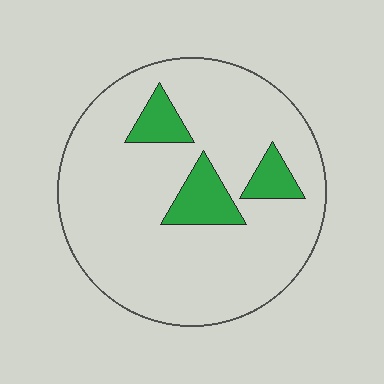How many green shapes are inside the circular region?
3.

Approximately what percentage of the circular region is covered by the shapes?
Approximately 15%.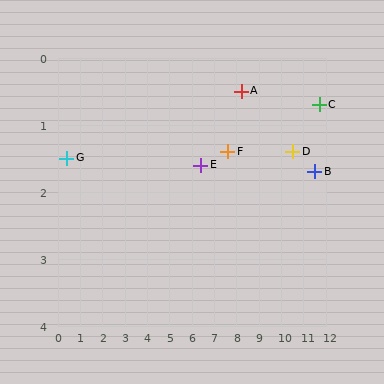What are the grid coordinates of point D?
Point D is at approximately (10.5, 1.4).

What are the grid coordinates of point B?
Point B is at approximately (11.5, 1.7).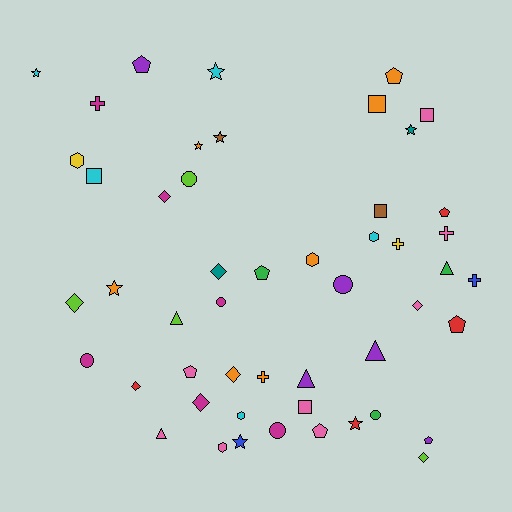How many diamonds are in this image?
There are 8 diamonds.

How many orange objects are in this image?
There are 7 orange objects.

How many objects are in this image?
There are 50 objects.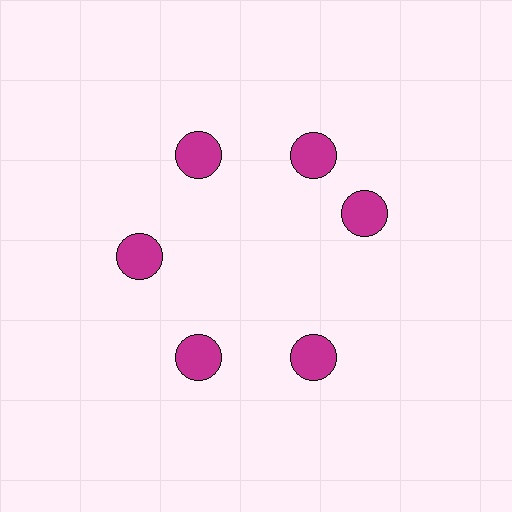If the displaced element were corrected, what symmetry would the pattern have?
It would have 6-fold rotational symmetry — the pattern would map onto itself every 60 degrees.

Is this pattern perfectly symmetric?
No. The 6 magenta circles are arranged in a ring, but one element near the 3 o'clock position is rotated out of alignment along the ring, breaking the 6-fold rotational symmetry.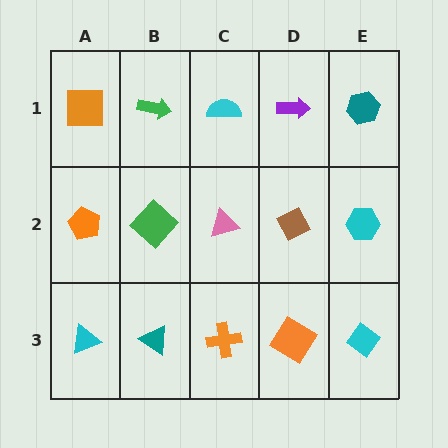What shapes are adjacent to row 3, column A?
An orange pentagon (row 2, column A), a teal triangle (row 3, column B).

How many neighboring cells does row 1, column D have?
3.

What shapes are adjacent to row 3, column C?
A pink triangle (row 2, column C), a teal triangle (row 3, column B), an orange diamond (row 3, column D).